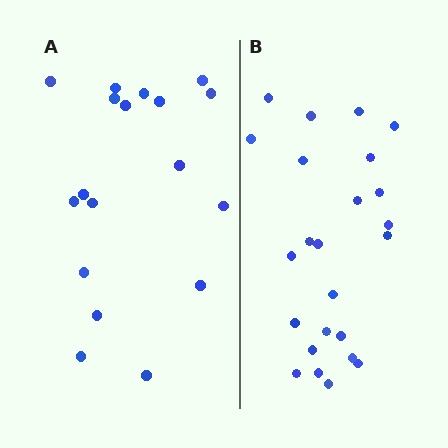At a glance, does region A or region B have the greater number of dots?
Region B (the right region) has more dots.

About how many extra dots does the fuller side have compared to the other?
Region B has about 6 more dots than region A.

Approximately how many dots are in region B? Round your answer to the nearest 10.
About 20 dots. (The exact count is 24, which rounds to 20.)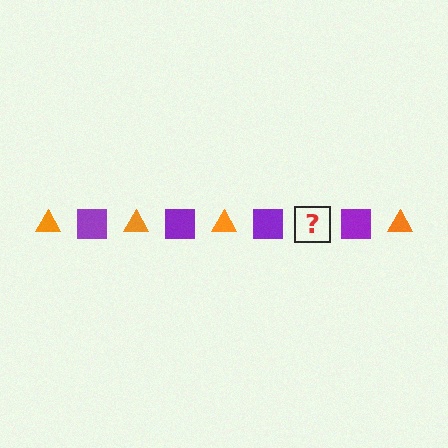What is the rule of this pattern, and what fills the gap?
The rule is that the pattern alternates between orange triangle and purple square. The gap should be filled with an orange triangle.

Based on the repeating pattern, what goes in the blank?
The blank should be an orange triangle.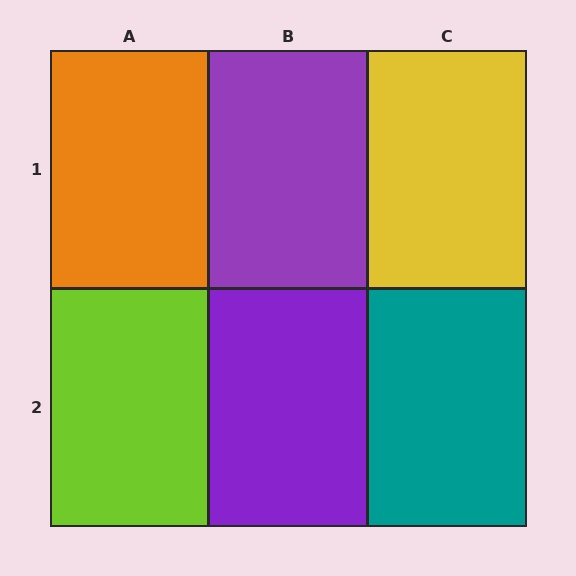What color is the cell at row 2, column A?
Lime.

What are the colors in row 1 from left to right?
Orange, purple, yellow.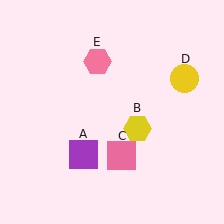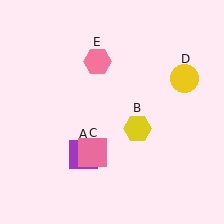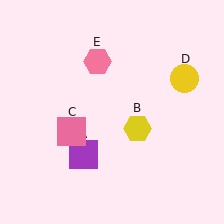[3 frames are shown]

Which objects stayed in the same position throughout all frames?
Purple square (object A) and yellow hexagon (object B) and yellow circle (object D) and pink hexagon (object E) remained stationary.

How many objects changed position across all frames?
1 object changed position: pink square (object C).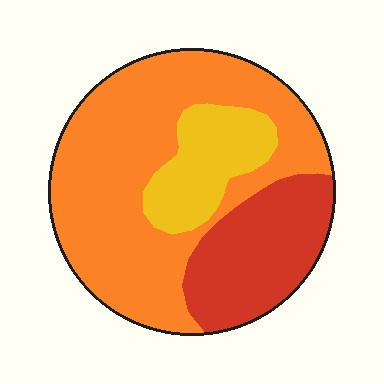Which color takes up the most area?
Orange, at roughly 60%.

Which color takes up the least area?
Yellow, at roughly 15%.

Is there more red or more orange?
Orange.